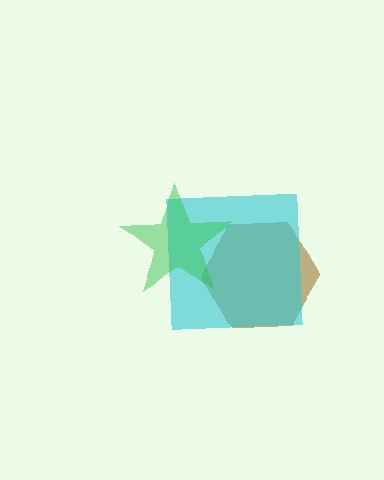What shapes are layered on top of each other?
The layered shapes are: a brown hexagon, a cyan square, a green star.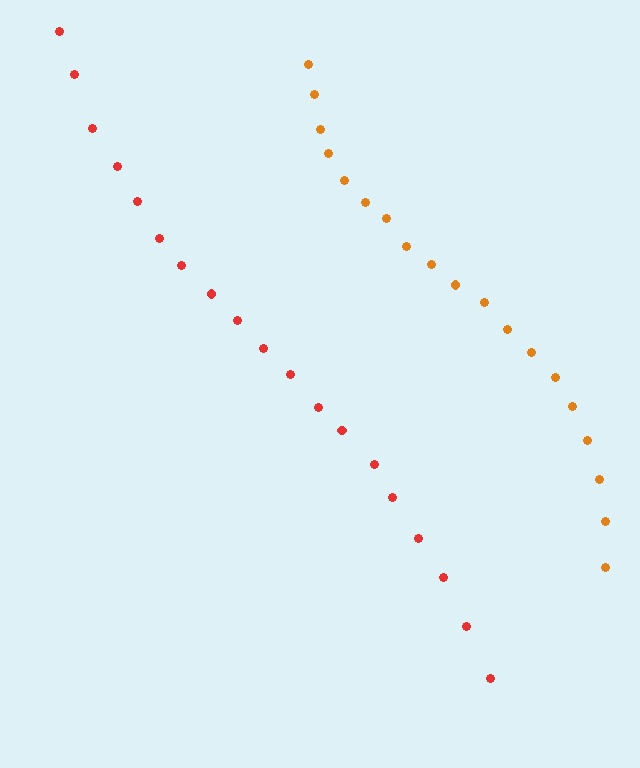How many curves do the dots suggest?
There are 2 distinct paths.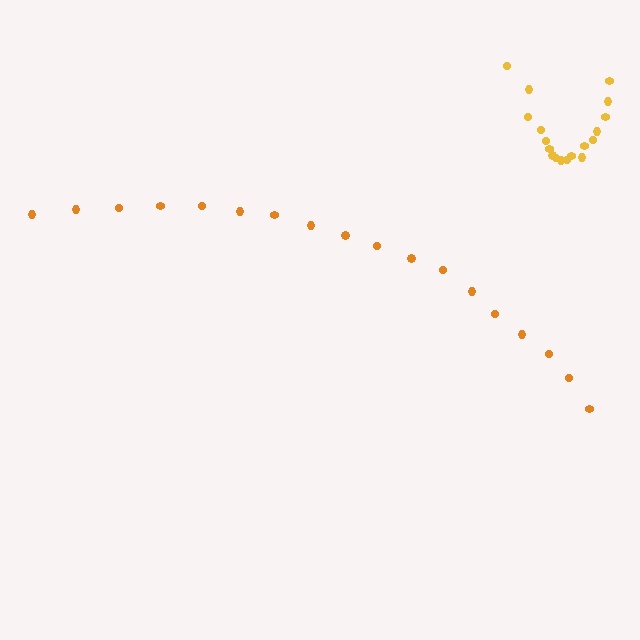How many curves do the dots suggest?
There are 2 distinct paths.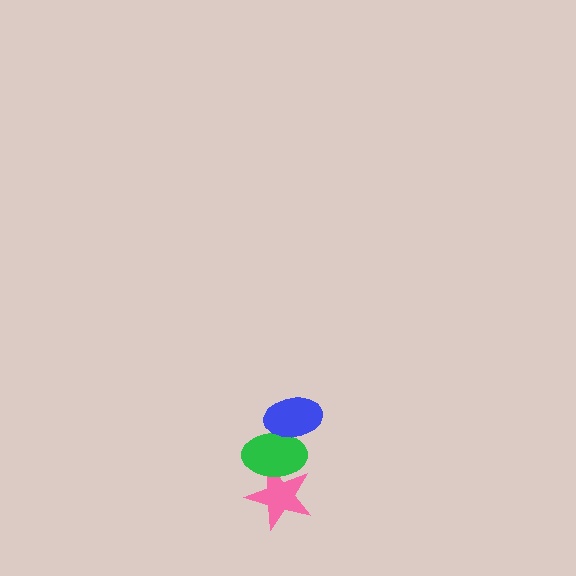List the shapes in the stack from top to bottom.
From top to bottom: the blue ellipse, the green ellipse, the pink star.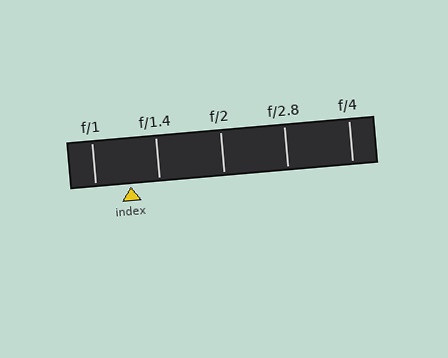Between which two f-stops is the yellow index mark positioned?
The index mark is between f/1 and f/1.4.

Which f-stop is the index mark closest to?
The index mark is closest to f/1.4.